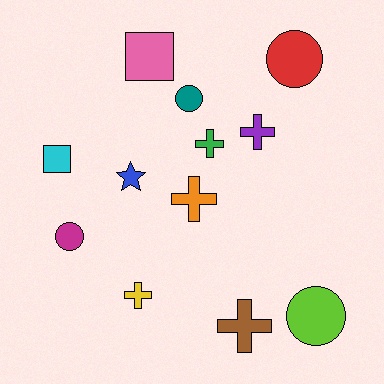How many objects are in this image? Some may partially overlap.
There are 12 objects.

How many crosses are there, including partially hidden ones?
There are 5 crosses.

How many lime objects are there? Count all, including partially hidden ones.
There is 1 lime object.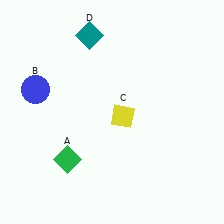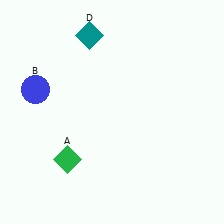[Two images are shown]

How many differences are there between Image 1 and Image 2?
There is 1 difference between the two images.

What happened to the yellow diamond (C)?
The yellow diamond (C) was removed in Image 2. It was in the bottom-right area of Image 1.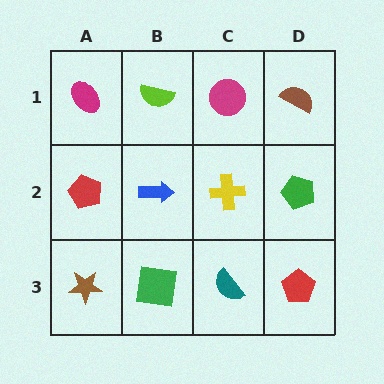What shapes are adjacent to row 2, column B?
A lime semicircle (row 1, column B), a green square (row 3, column B), a red pentagon (row 2, column A), a yellow cross (row 2, column C).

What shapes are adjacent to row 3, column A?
A red pentagon (row 2, column A), a green square (row 3, column B).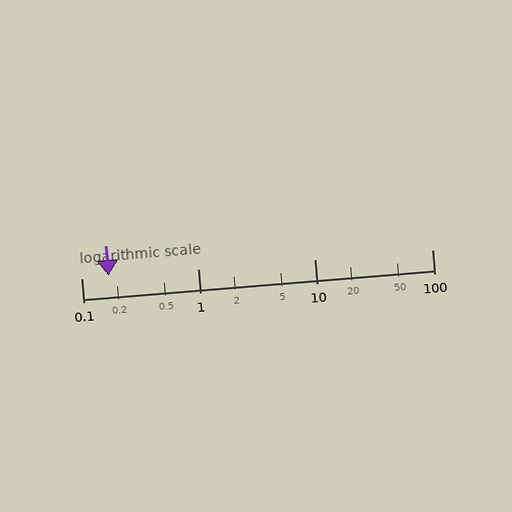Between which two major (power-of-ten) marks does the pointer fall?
The pointer is between 0.1 and 1.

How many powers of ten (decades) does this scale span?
The scale spans 3 decades, from 0.1 to 100.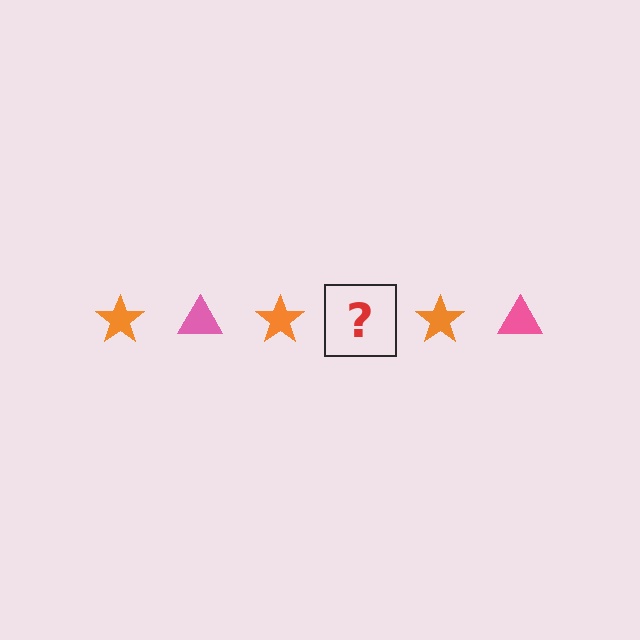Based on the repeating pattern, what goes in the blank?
The blank should be a pink triangle.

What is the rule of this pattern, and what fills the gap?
The rule is that the pattern alternates between orange star and pink triangle. The gap should be filled with a pink triangle.